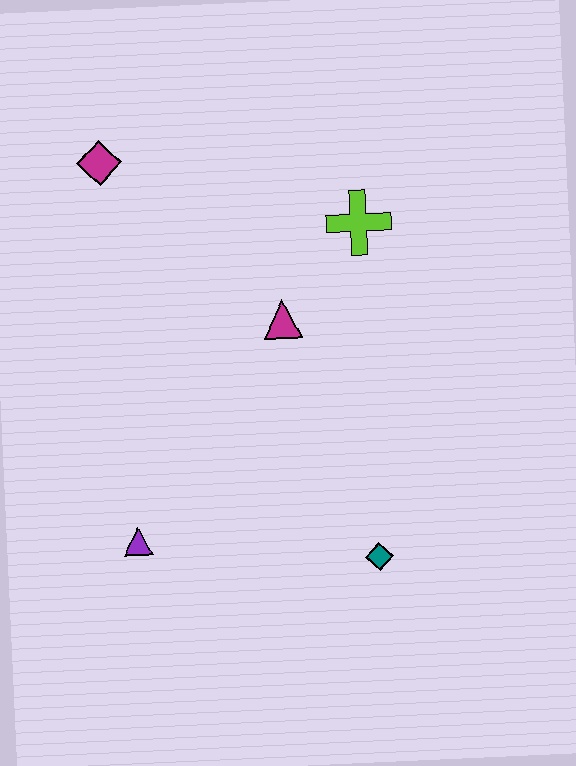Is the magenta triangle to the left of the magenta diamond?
No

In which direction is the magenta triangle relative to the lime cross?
The magenta triangle is below the lime cross.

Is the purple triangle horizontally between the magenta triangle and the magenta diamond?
Yes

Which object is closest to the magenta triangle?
The lime cross is closest to the magenta triangle.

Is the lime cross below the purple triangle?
No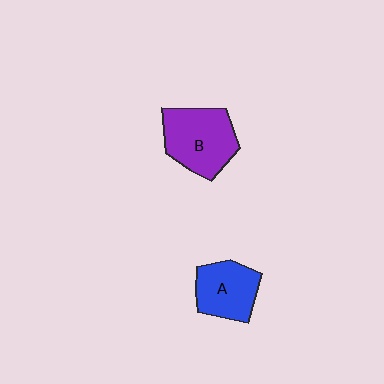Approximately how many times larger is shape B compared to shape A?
Approximately 1.3 times.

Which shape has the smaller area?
Shape A (blue).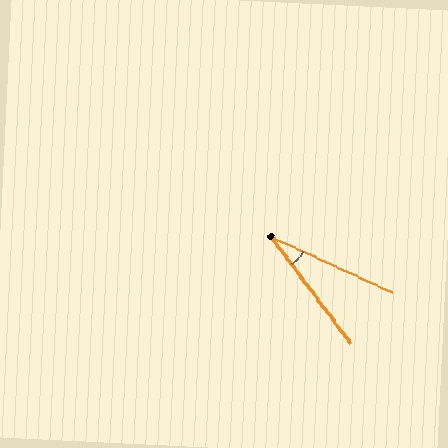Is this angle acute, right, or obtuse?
It is acute.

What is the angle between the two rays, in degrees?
Approximately 29 degrees.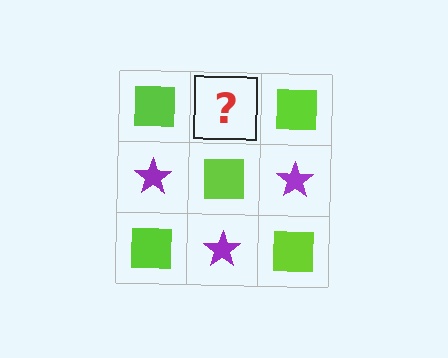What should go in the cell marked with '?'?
The missing cell should contain a purple star.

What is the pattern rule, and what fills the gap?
The rule is that it alternates lime square and purple star in a checkerboard pattern. The gap should be filled with a purple star.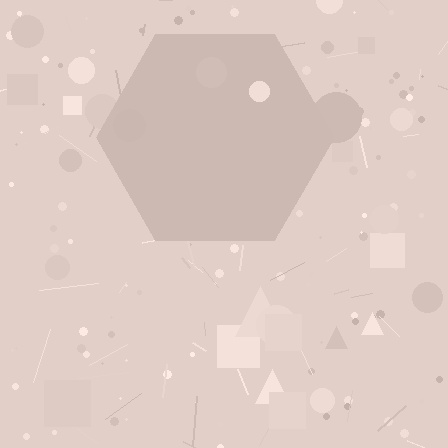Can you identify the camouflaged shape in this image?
The camouflaged shape is a hexagon.